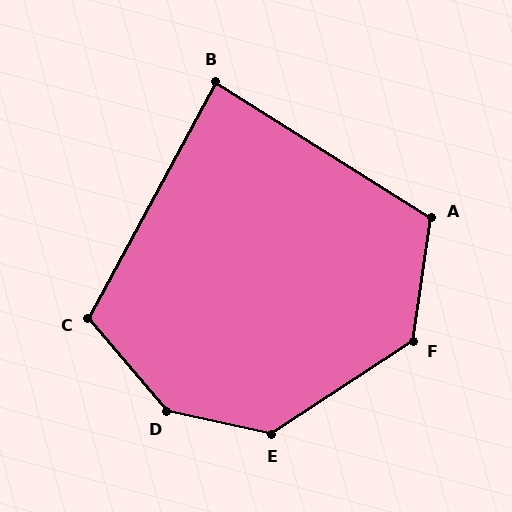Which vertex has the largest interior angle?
D, at approximately 143 degrees.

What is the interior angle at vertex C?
Approximately 111 degrees (obtuse).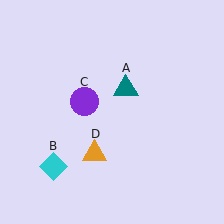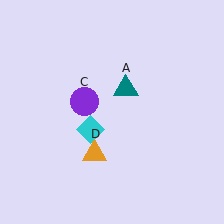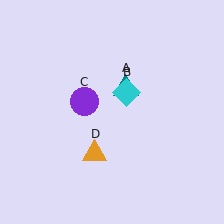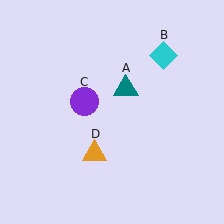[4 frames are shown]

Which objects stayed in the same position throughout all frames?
Teal triangle (object A) and purple circle (object C) and orange triangle (object D) remained stationary.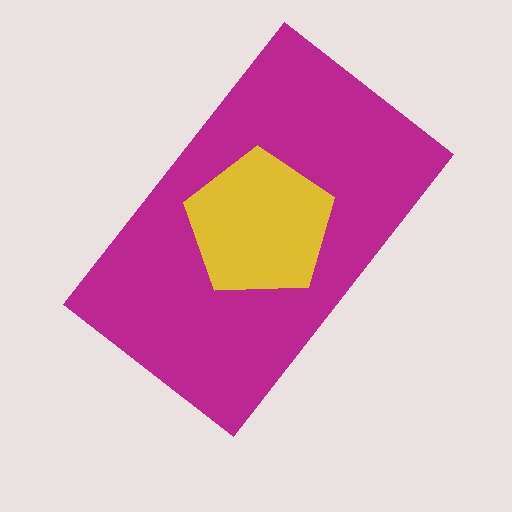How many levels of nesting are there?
2.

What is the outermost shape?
The magenta rectangle.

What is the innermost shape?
The yellow pentagon.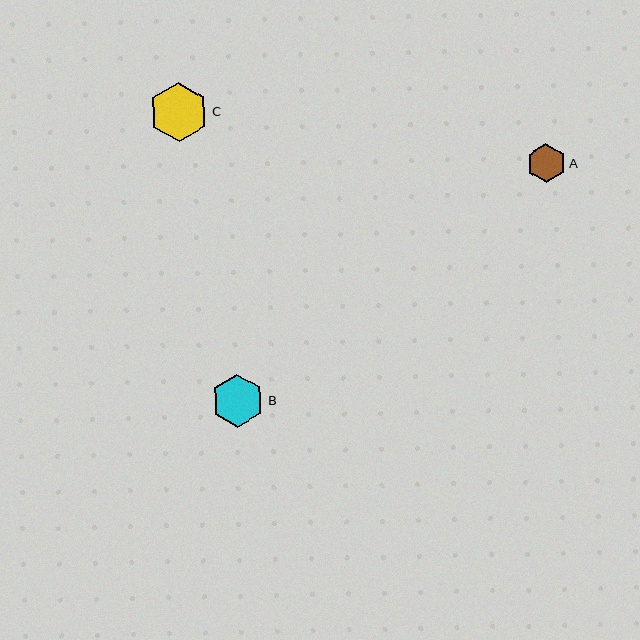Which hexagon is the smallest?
Hexagon A is the smallest with a size of approximately 39 pixels.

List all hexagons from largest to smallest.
From largest to smallest: C, B, A.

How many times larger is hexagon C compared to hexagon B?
Hexagon C is approximately 1.1 times the size of hexagon B.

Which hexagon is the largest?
Hexagon C is the largest with a size of approximately 59 pixels.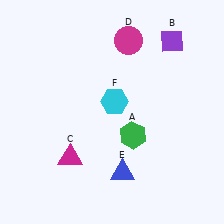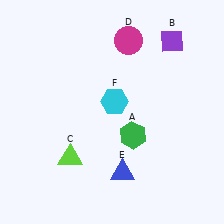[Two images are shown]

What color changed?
The triangle (C) changed from magenta in Image 1 to lime in Image 2.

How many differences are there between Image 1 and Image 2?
There is 1 difference between the two images.